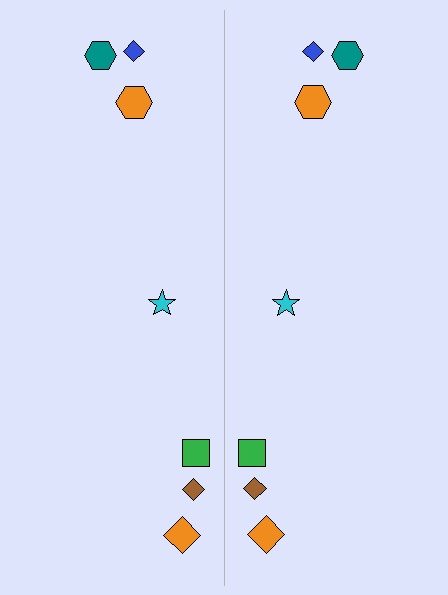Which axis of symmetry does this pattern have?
The pattern has a vertical axis of symmetry running through the center of the image.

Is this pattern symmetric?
Yes, this pattern has bilateral (reflection) symmetry.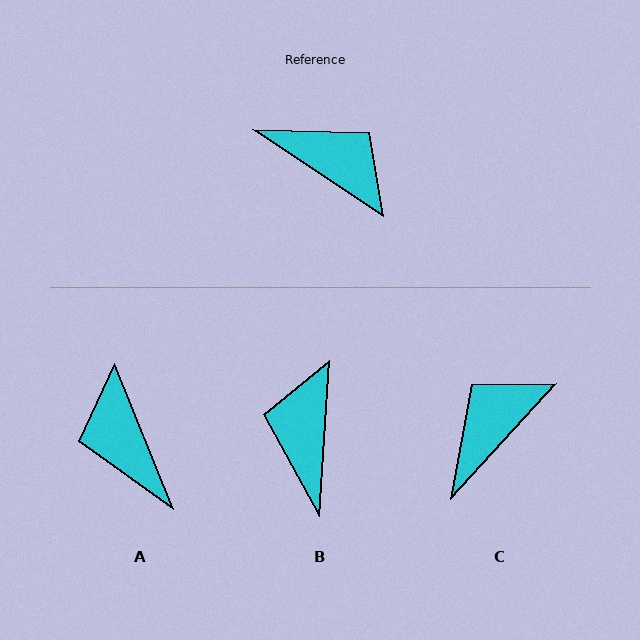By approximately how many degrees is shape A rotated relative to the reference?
Approximately 146 degrees counter-clockwise.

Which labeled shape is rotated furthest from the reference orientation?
A, about 146 degrees away.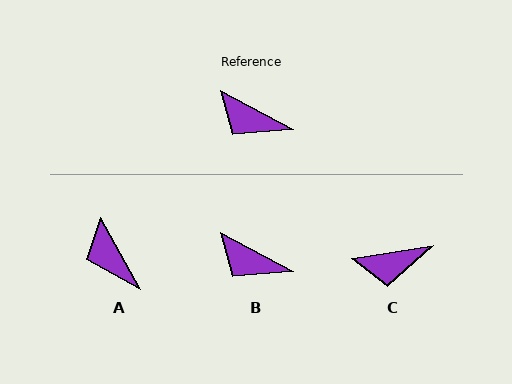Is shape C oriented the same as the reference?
No, it is off by about 37 degrees.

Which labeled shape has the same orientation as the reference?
B.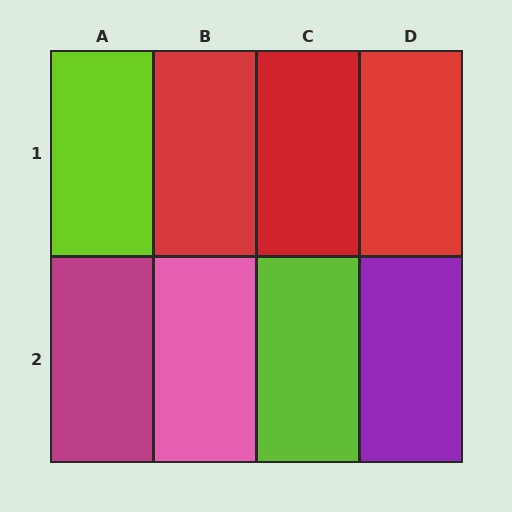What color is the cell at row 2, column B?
Pink.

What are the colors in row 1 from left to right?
Lime, red, red, red.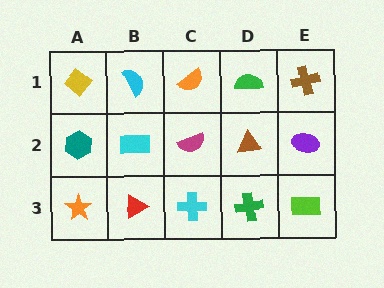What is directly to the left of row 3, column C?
A red triangle.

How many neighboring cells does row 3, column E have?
2.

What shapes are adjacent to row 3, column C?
A magenta semicircle (row 2, column C), a red triangle (row 3, column B), a green cross (row 3, column D).